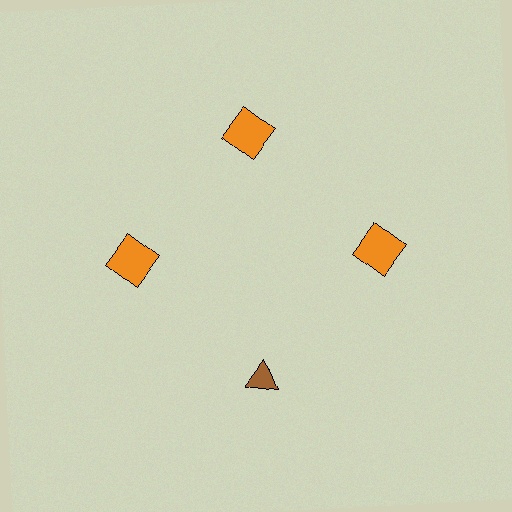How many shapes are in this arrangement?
There are 4 shapes arranged in a ring pattern.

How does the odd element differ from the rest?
It differs in both color (brown instead of orange) and shape (triangle instead of square).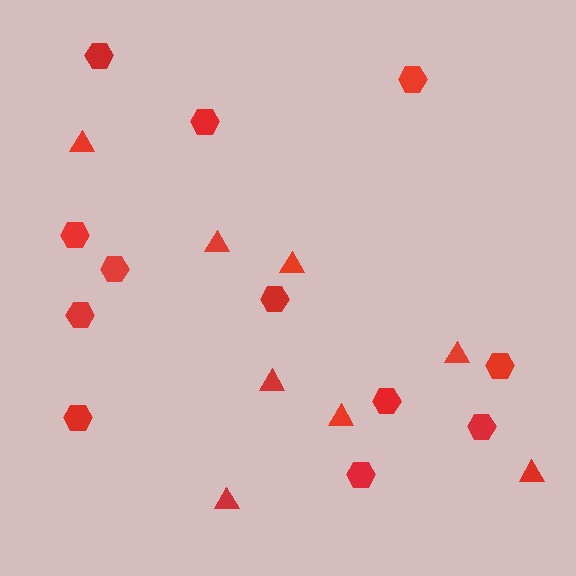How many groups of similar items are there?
There are 2 groups: one group of triangles (8) and one group of hexagons (12).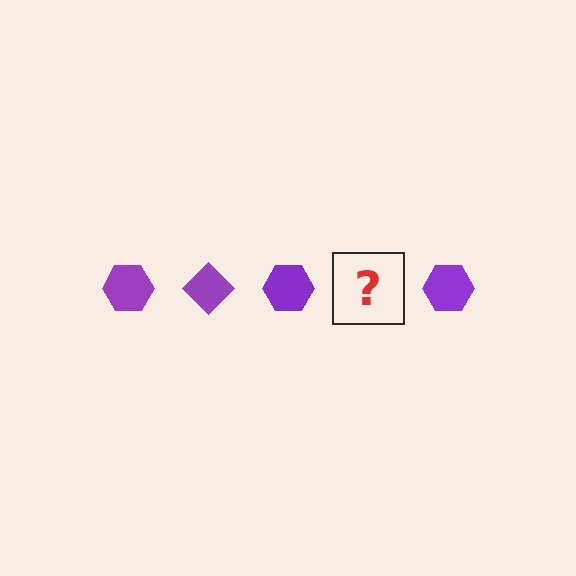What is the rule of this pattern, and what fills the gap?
The rule is that the pattern cycles through hexagon, diamond shapes in purple. The gap should be filled with a purple diamond.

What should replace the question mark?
The question mark should be replaced with a purple diamond.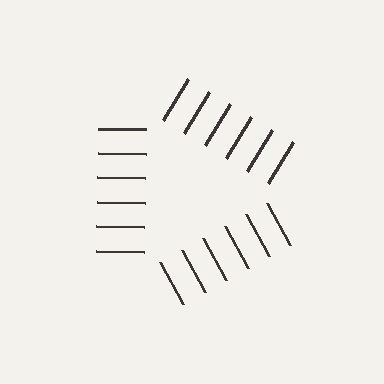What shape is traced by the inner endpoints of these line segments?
An illusory triangle — the line segments terminate on its edges but no continuous stroke is drawn.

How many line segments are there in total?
18 — 6 along each of the 3 edges.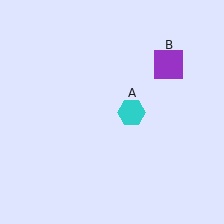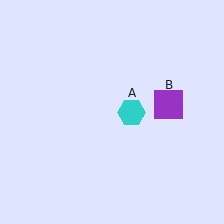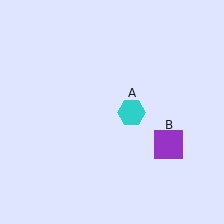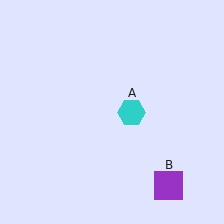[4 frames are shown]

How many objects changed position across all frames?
1 object changed position: purple square (object B).